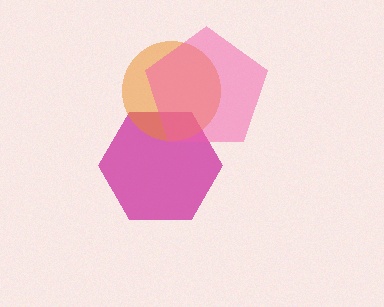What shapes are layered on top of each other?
The layered shapes are: a magenta hexagon, an orange circle, a pink pentagon.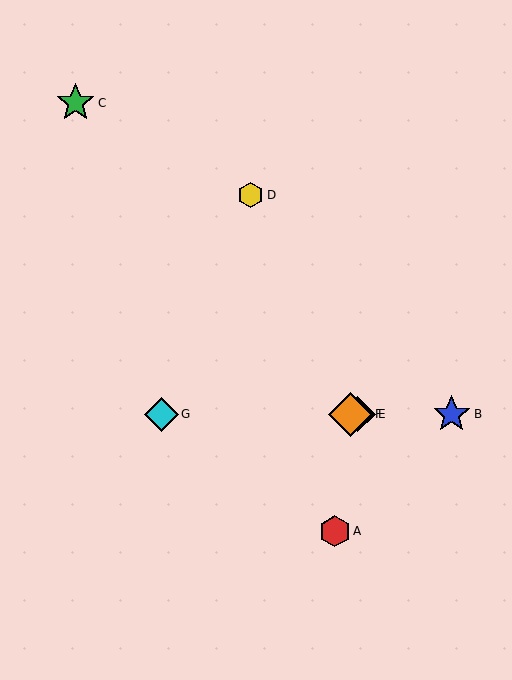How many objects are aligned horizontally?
4 objects (B, E, F, G) are aligned horizontally.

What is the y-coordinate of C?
Object C is at y≈103.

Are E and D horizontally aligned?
No, E is at y≈414 and D is at y≈195.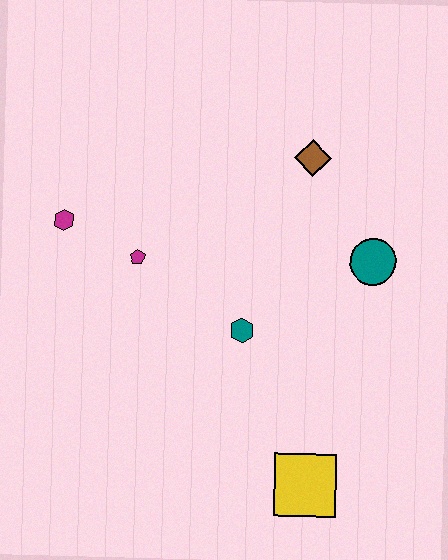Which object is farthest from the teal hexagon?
The magenta hexagon is farthest from the teal hexagon.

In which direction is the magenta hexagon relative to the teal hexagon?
The magenta hexagon is to the left of the teal hexagon.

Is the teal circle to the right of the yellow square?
Yes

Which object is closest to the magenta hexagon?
The magenta pentagon is closest to the magenta hexagon.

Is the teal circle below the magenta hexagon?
Yes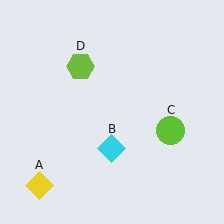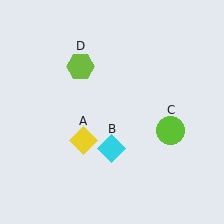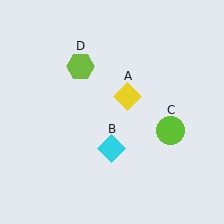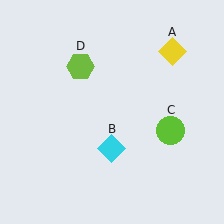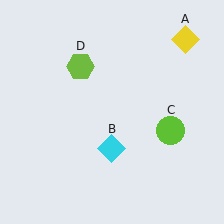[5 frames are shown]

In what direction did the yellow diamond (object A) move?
The yellow diamond (object A) moved up and to the right.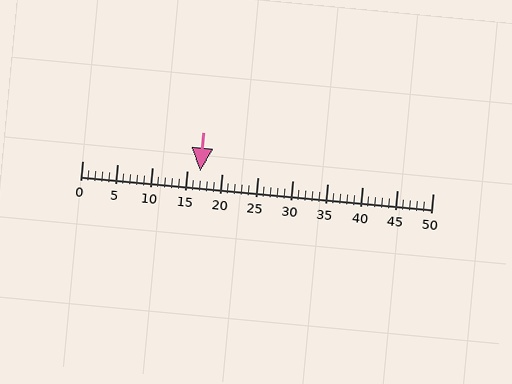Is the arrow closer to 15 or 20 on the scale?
The arrow is closer to 15.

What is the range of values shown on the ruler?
The ruler shows values from 0 to 50.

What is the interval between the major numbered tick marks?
The major tick marks are spaced 5 units apart.